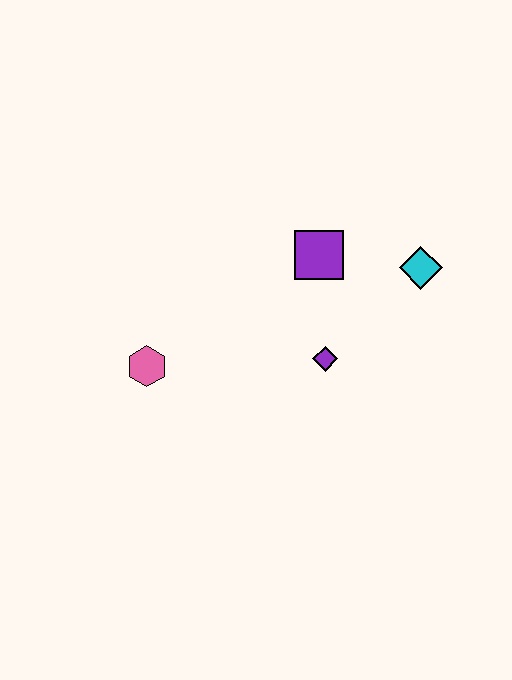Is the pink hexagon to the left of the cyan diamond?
Yes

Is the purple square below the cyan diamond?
No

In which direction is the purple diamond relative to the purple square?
The purple diamond is below the purple square.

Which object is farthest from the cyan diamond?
The pink hexagon is farthest from the cyan diamond.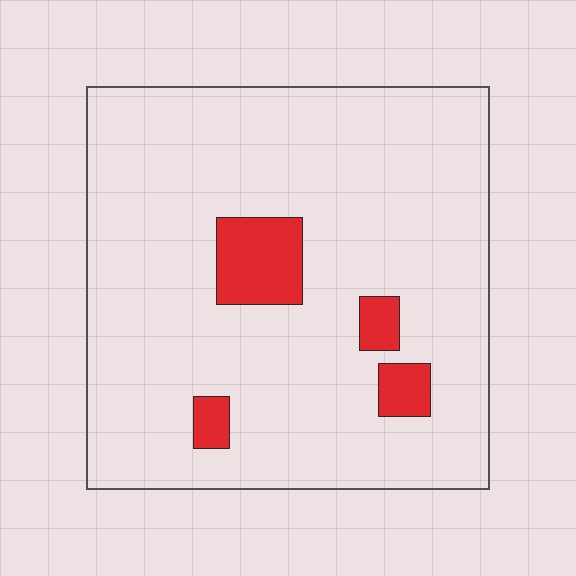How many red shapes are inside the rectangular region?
4.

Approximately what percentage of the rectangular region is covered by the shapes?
Approximately 10%.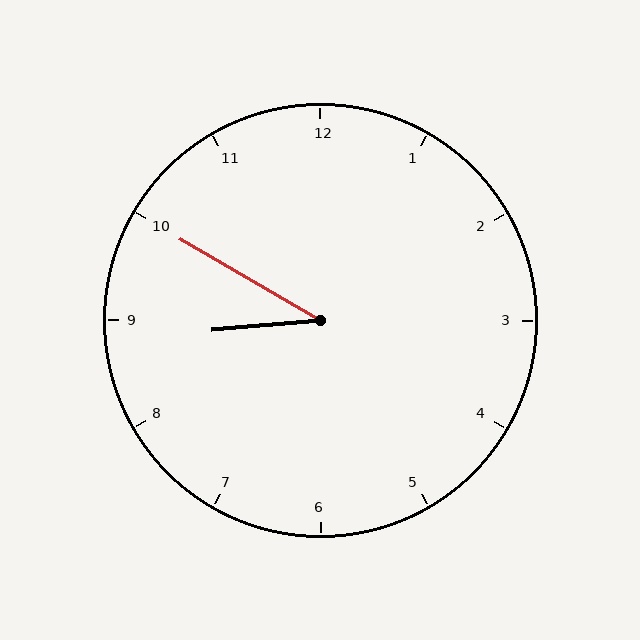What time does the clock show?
8:50.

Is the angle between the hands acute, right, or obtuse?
It is acute.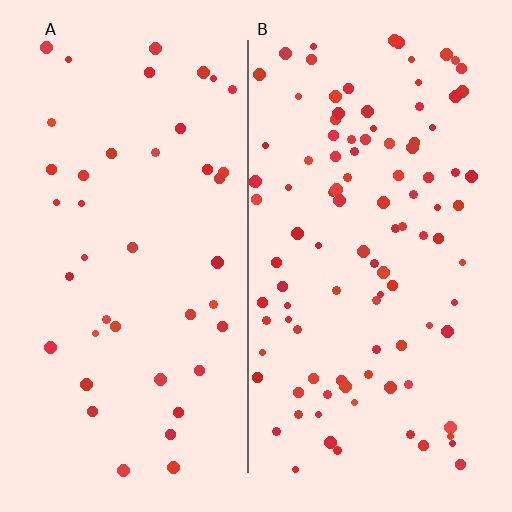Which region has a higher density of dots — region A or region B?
B (the right).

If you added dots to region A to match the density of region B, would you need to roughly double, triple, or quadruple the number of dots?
Approximately double.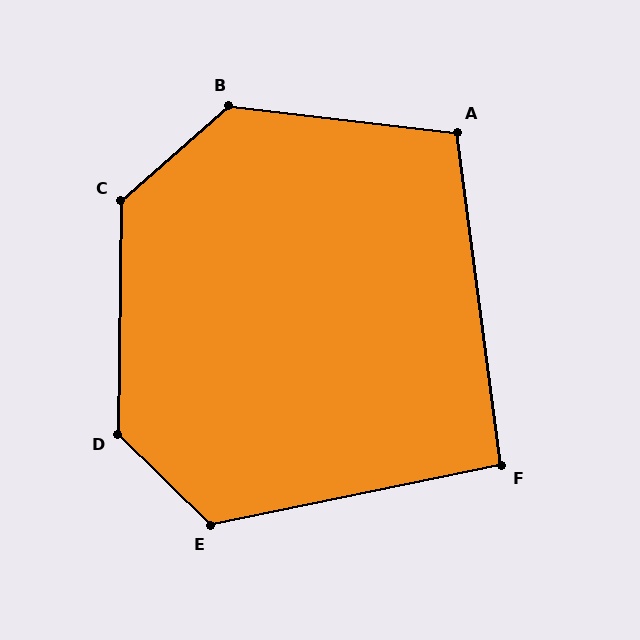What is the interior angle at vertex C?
Approximately 132 degrees (obtuse).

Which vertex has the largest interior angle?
D, at approximately 134 degrees.